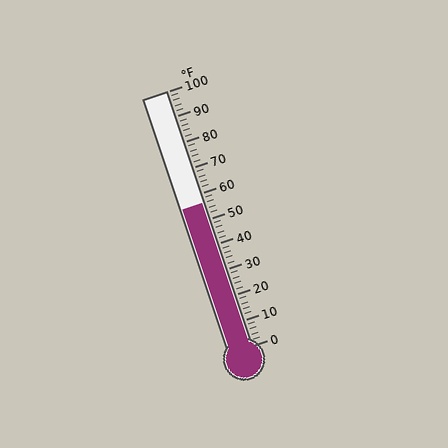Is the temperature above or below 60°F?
The temperature is below 60°F.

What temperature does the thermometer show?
The thermometer shows approximately 56°F.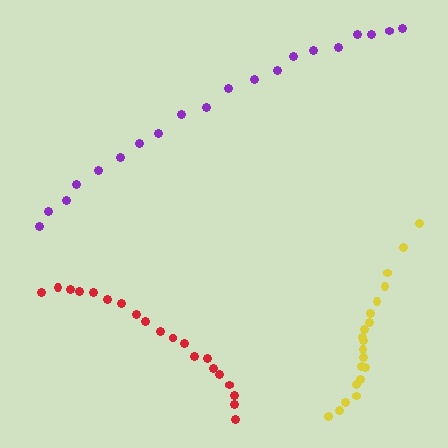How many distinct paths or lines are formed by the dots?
There are 3 distinct paths.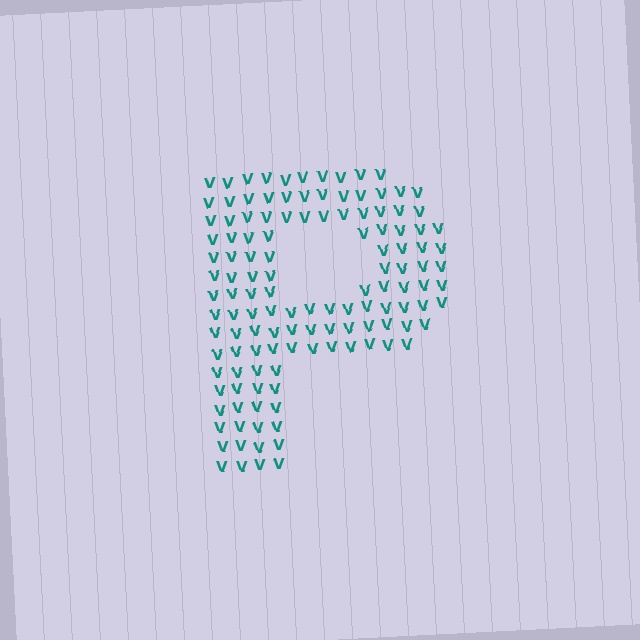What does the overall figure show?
The overall figure shows the letter P.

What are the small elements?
The small elements are letter V's.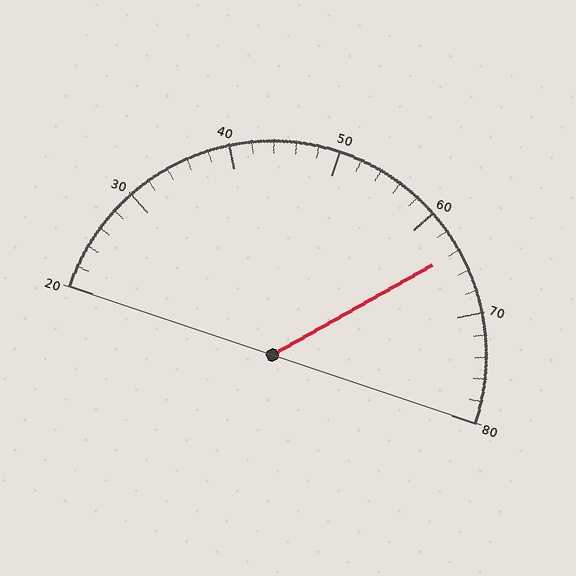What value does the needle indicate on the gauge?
The needle indicates approximately 64.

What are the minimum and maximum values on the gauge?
The gauge ranges from 20 to 80.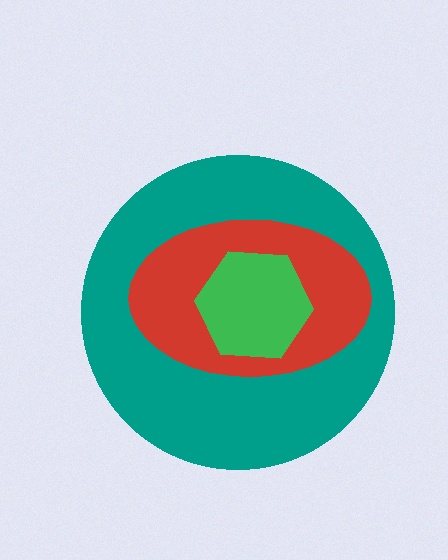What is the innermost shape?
The green hexagon.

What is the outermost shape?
The teal circle.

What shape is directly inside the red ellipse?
The green hexagon.